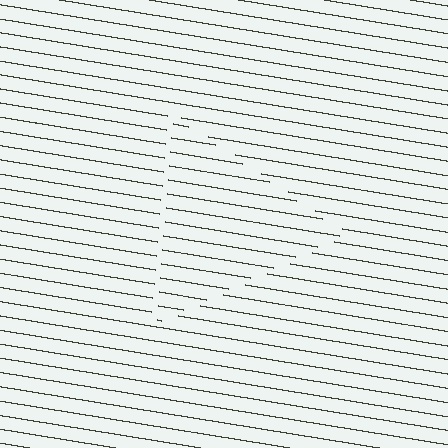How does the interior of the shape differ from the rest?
The interior of the shape contains the same grating, shifted by half a period — the contour is defined by the phase discontinuity where line-ends from the inner and outer gratings abut.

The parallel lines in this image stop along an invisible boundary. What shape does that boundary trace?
An illusory triangle. The interior of the shape contains the same grating, shifted by half a period — the contour is defined by the phase discontinuity where line-ends from the inner and outer gratings abut.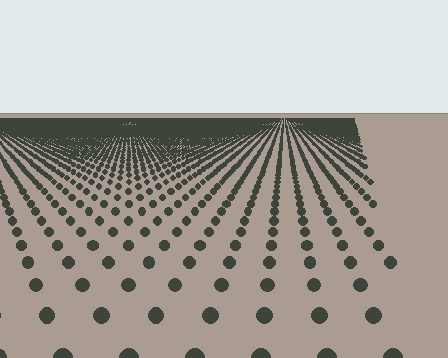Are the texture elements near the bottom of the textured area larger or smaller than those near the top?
Larger. Near the bottom, elements are closer to the viewer and appear at a bigger on-screen size.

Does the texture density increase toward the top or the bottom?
Density increases toward the top.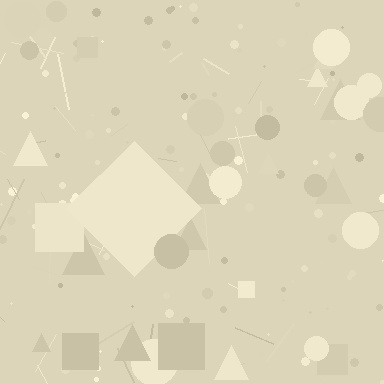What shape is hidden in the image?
A diamond is hidden in the image.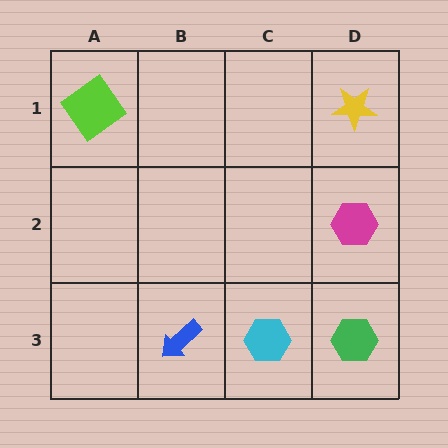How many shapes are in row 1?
2 shapes.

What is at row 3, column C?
A cyan hexagon.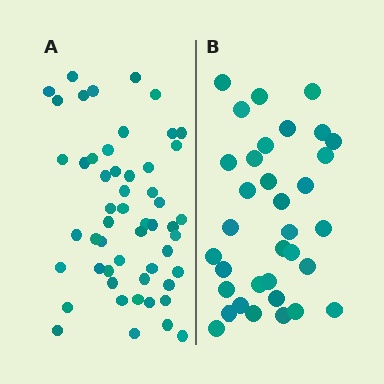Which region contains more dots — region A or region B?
Region A (the left region) has more dots.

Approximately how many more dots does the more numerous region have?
Region A has approximately 20 more dots than region B.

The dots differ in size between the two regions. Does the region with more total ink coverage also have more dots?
No. Region B has more total ink coverage because its dots are larger, but region A actually contains more individual dots. Total area can be misleading — the number of items is what matters here.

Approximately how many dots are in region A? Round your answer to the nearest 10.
About 50 dots. (The exact count is 53, which rounds to 50.)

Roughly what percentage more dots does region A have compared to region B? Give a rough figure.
About 55% more.